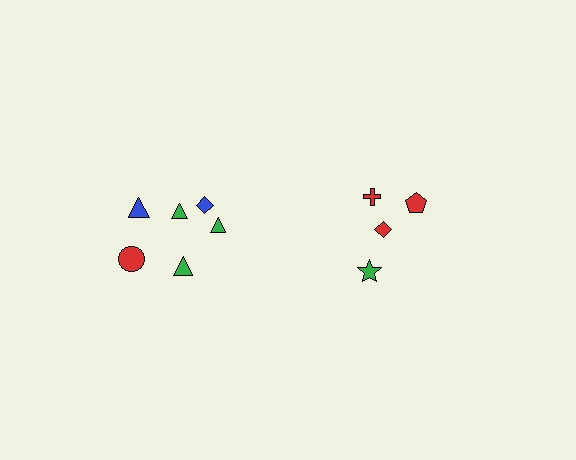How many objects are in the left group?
There are 6 objects.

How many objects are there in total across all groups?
There are 10 objects.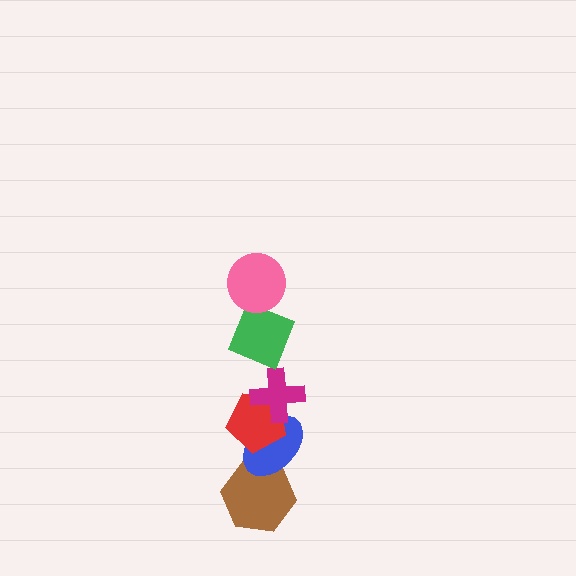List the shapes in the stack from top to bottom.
From top to bottom: the pink circle, the green square, the magenta cross, the red pentagon, the blue ellipse, the brown hexagon.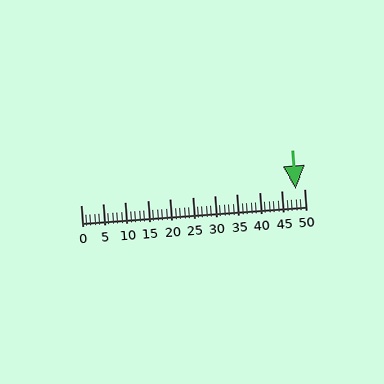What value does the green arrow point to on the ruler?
The green arrow points to approximately 48.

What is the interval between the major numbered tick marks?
The major tick marks are spaced 5 units apart.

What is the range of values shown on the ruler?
The ruler shows values from 0 to 50.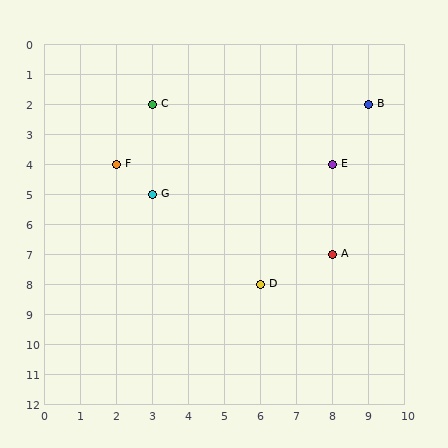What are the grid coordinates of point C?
Point C is at grid coordinates (3, 2).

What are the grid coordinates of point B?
Point B is at grid coordinates (9, 2).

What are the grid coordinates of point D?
Point D is at grid coordinates (6, 8).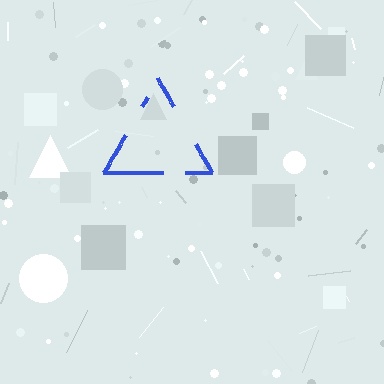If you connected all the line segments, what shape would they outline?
They would outline a triangle.